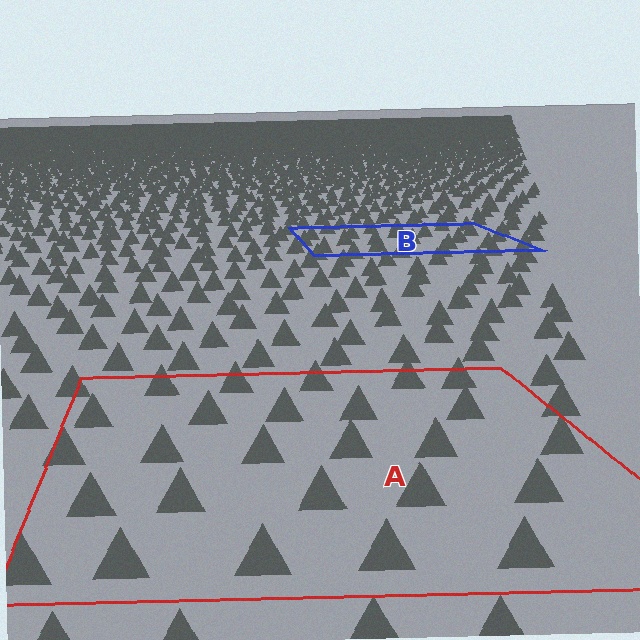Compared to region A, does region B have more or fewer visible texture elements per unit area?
Region B has more texture elements per unit area — they are packed more densely because it is farther away.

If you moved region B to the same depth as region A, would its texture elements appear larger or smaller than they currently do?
They would appear larger. At a closer depth, the same texture elements are projected at a bigger on-screen size.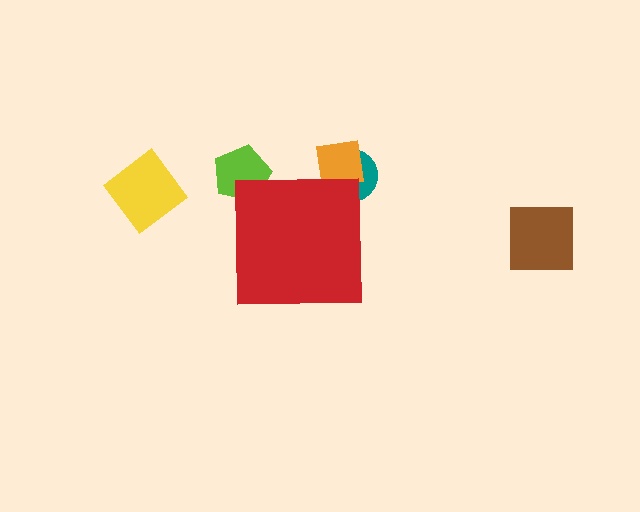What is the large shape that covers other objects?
A red square.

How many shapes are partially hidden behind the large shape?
3 shapes are partially hidden.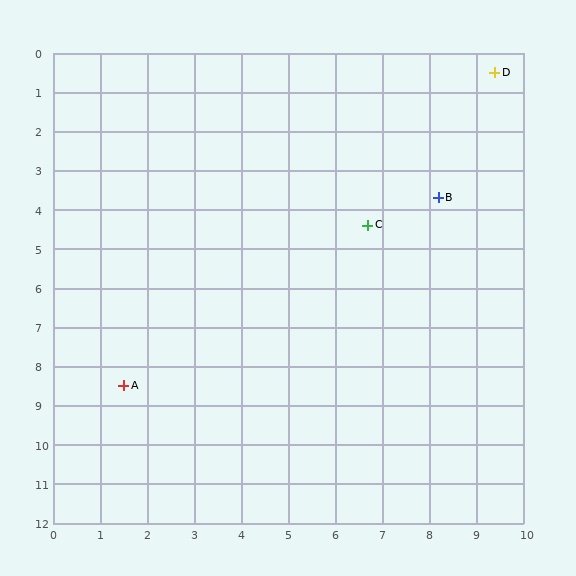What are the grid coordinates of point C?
Point C is at approximately (6.7, 4.4).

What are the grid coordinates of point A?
Point A is at approximately (1.5, 8.5).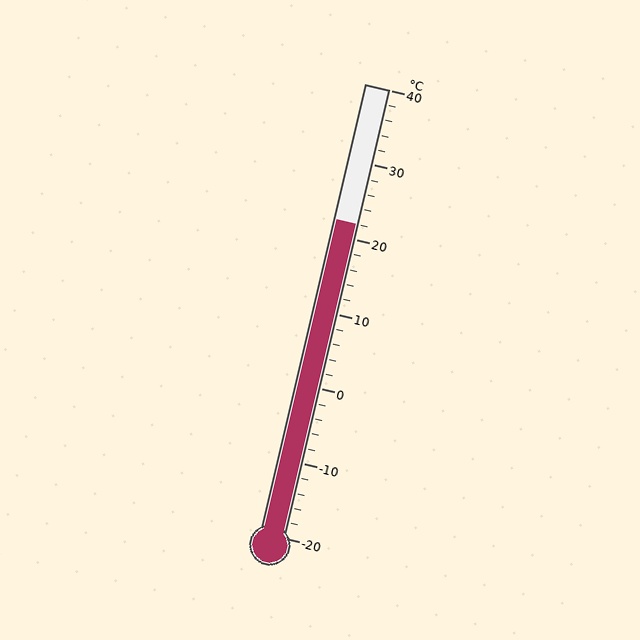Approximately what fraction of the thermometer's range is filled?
The thermometer is filled to approximately 70% of its range.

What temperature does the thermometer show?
The thermometer shows approximately 22°C.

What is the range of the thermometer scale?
The thermometer scale ranges from -20°C to 40°C.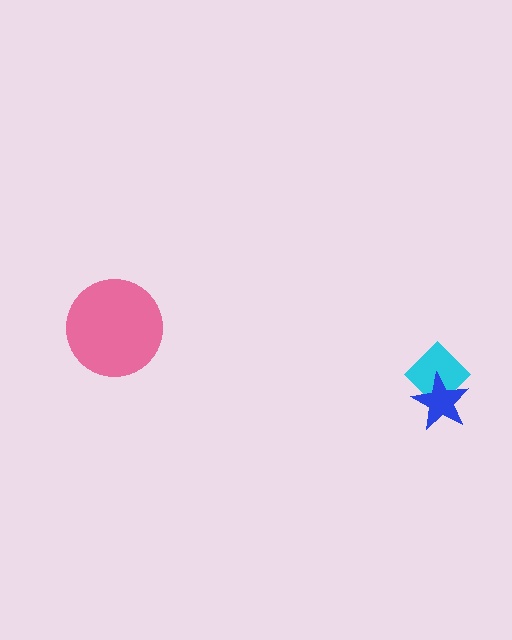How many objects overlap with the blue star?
1 object overlaps with the blue star.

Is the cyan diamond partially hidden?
Yes, it is partially covered by another shape.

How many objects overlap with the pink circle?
0 objects overlap with the pink circle.